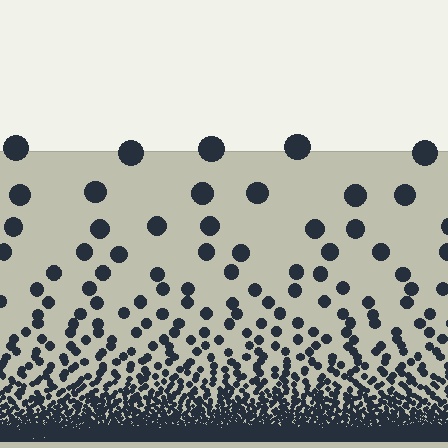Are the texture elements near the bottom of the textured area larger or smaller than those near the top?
Smaller. The gradient is inverted — elements near the bottom are smaller and denser.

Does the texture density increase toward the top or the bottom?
Density increases toward the bottom.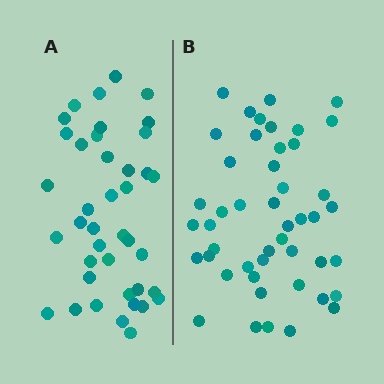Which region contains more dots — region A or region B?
Region B (the right region) has more dots.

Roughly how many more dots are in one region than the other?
Region B has roughly 8 or so more dots than region A.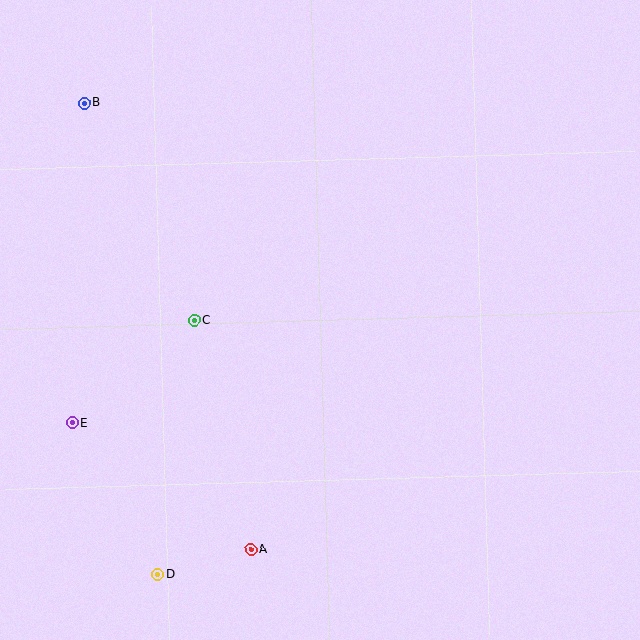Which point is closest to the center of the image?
Point C at (194, 320) is closest to the center.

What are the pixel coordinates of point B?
Point B is at (84, 103).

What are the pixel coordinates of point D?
Point D is at (158, 574).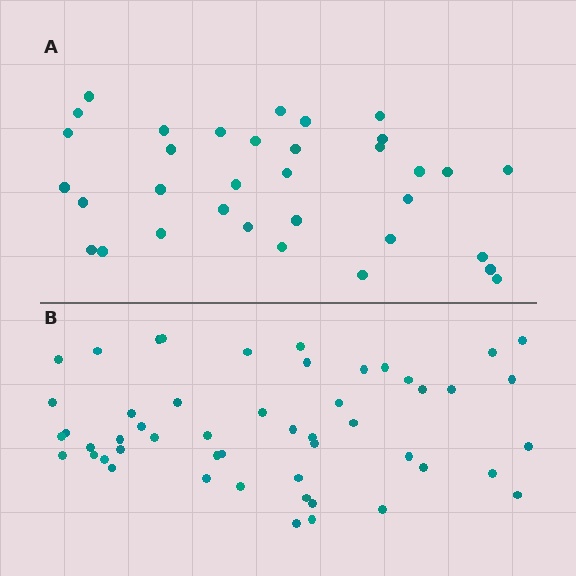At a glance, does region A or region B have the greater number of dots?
Region B (the bottom region) has more dots.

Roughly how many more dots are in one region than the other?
Region B has approximately 15 more dots than region A.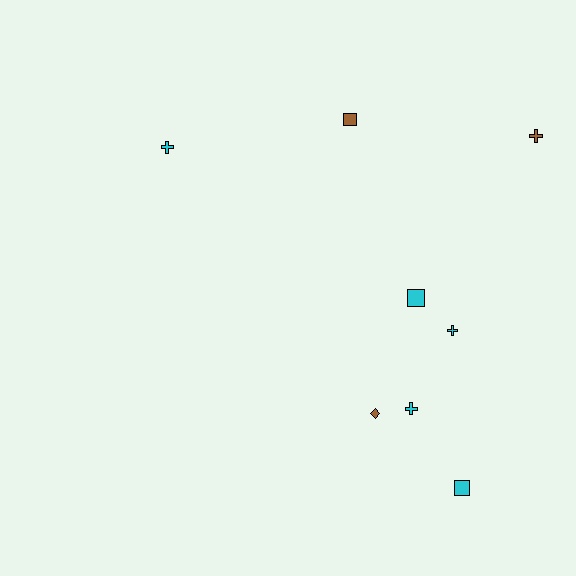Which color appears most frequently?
Cyan, with 5 objects.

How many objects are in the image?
There are 8 objects.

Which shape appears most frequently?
Cross, with 4 objects.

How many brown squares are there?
There is 1 brown square.